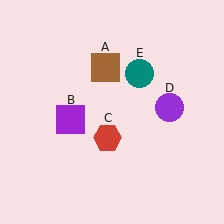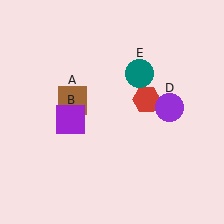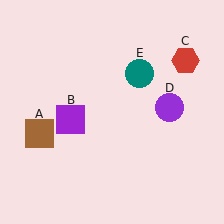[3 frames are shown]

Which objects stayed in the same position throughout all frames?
Purple square (object B) and purple circle (object D) and teal circle (object E) remained stationary.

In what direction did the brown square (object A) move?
The brown square (object A) moved down and to the left.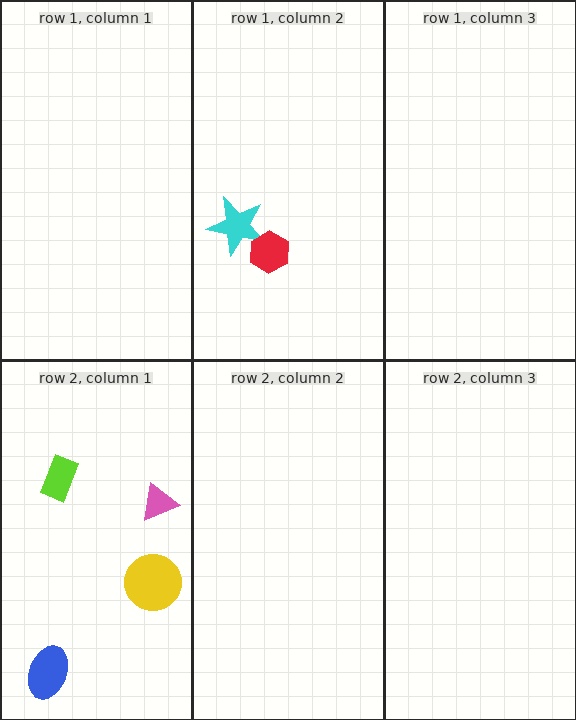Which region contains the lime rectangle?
The row 2, column 1 region.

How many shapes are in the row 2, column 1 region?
4.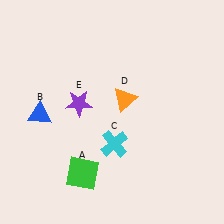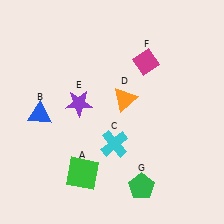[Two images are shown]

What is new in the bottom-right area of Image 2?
A green pentagon (G) was added in the bottom-right area of Image 2.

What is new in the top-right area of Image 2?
A magenta diamond (F) was added in the top-right area of Image 2.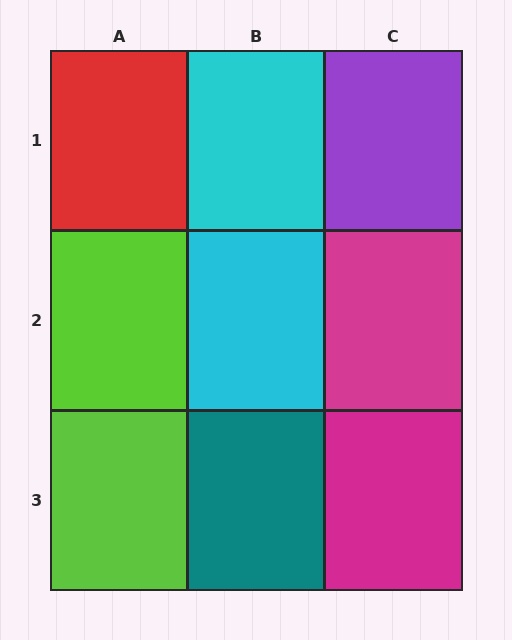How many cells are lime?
2 cells are lime.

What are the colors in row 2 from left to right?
Lime, cyan, magenta.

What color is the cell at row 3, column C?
Magenta.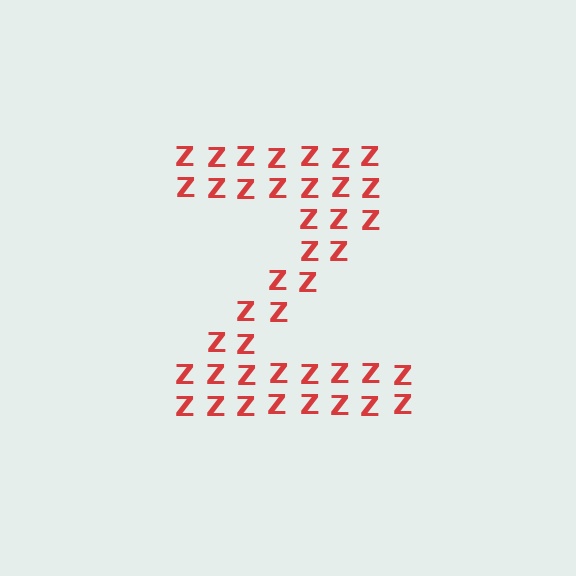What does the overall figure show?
The overall figure shows the letter Z.